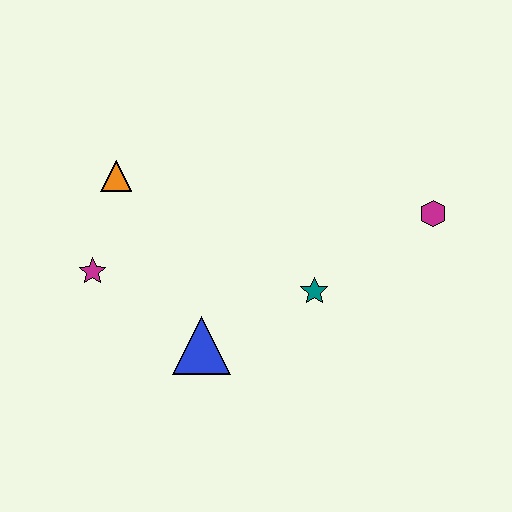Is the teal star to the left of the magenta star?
No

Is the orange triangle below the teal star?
No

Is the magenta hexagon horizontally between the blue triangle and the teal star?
No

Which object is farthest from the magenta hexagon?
The magenta star is farthest from the magenta hexagon.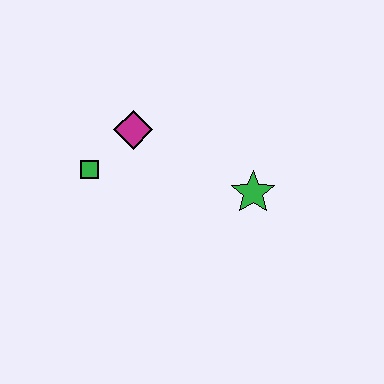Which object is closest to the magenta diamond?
The green square is closest to the magenta diamond.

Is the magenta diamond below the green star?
No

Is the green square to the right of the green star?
No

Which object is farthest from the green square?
The green star is farthest from the green square.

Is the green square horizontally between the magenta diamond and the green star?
No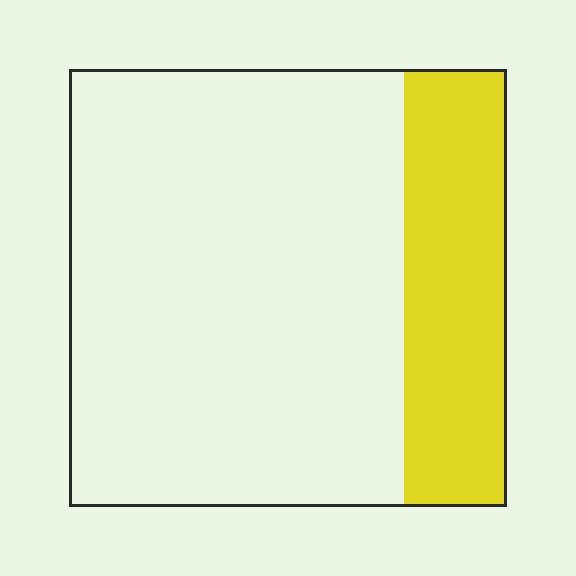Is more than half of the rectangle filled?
No.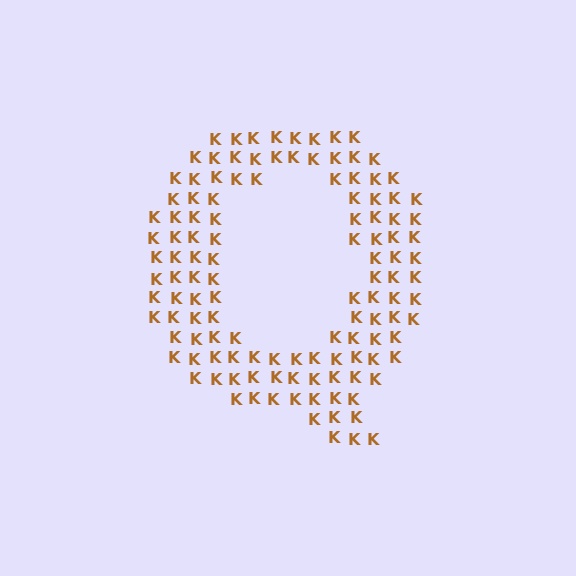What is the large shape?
The large shape is the letter Q.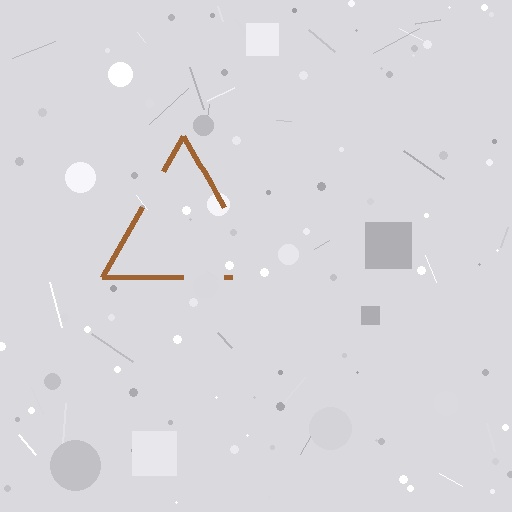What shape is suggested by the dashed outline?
The dashed outline suggests a triangle.